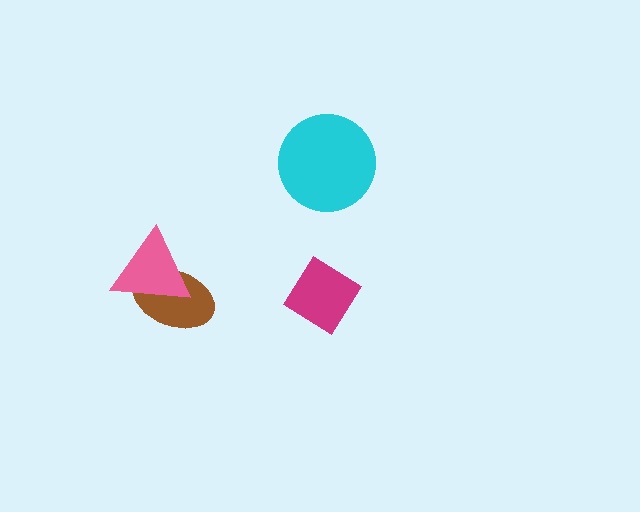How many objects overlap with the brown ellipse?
1 object overlaps with the brown ellipse.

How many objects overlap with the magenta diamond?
0 objects overlap with the magenta diamond.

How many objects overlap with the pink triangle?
1 object overlaps with the pink triangle.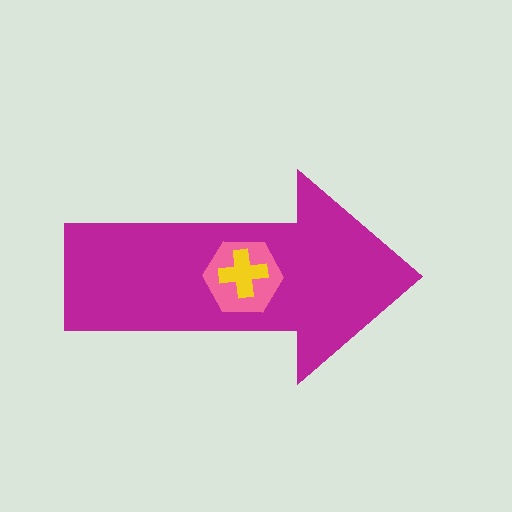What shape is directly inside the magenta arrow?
The pink hexagon.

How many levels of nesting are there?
3.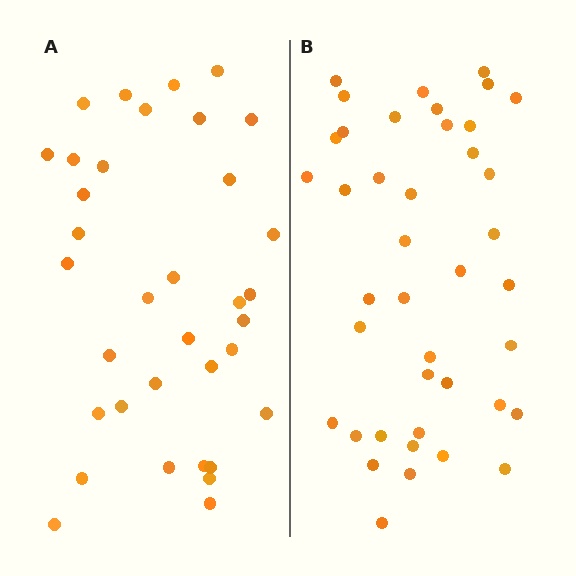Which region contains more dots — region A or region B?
Region B (the right region) has more dots.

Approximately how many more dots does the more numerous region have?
Region B has about 6 more dots than region A.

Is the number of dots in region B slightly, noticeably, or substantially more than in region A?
Region B has only slightly more — the two regions are fairly close. The ratio is roughly 1.2 to 1.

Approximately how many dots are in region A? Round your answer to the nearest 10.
About 40 dots. (The exact count is 35, which rounds to 40.)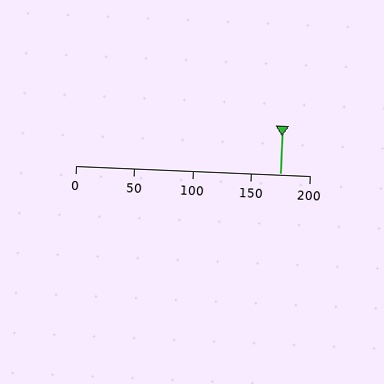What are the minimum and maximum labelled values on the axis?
The axis runs from 0 to 200.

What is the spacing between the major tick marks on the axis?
The major ticks are spaced 50 apart.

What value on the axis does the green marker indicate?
The marker indicates approximately 175.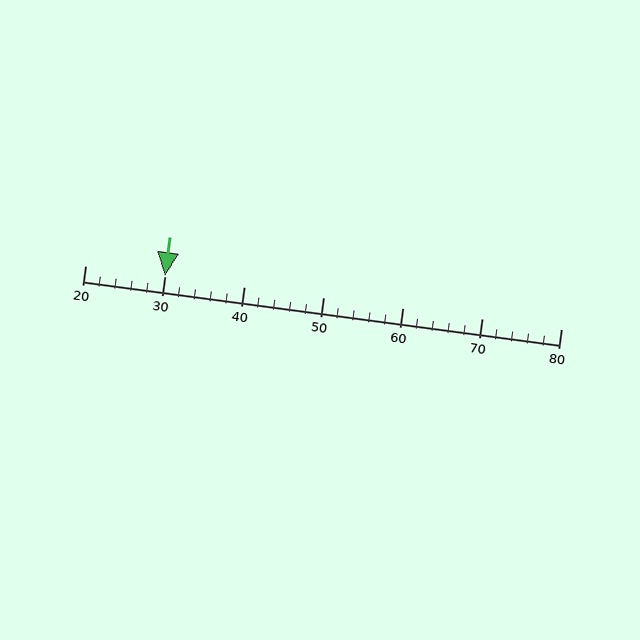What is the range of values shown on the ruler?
The ruler shows values from 20 to 80.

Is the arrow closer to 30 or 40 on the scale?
The arrow is closer to 30.